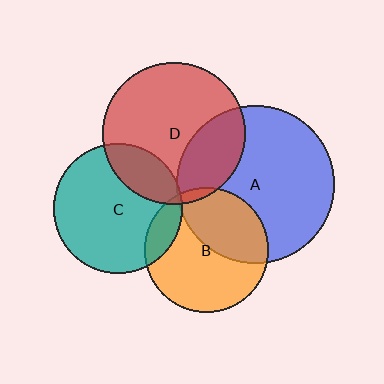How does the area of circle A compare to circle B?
Approximately 1.6 times.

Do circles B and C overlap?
Yes.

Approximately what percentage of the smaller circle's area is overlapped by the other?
Approximately 15%.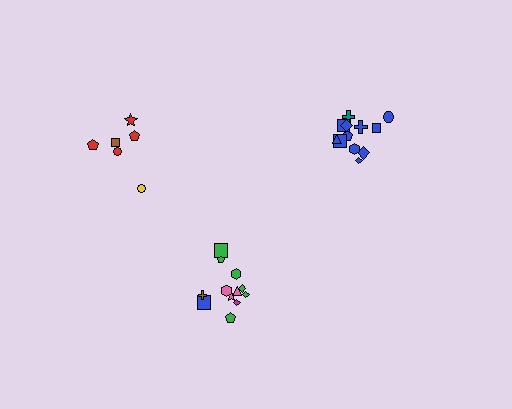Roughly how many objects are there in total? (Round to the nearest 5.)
Roughly 30 objects in total.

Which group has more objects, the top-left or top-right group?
The top-right group.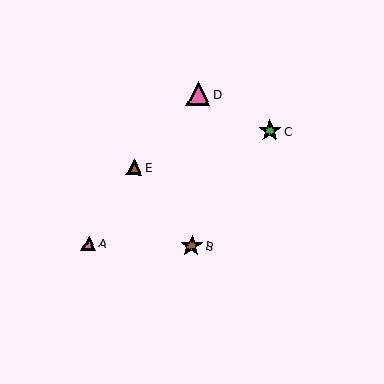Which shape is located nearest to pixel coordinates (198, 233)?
The brown star (labeled B) at (192, 246) is nearest to that location.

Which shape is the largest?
The pink triangle (labeled D) is the largest.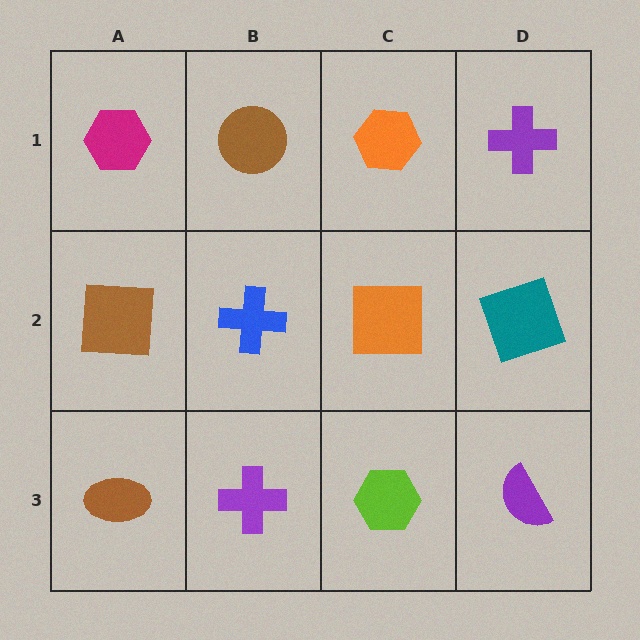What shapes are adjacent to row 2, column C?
An orange hexagon (row 1, column C), a lime hexagon (row 3, column C), a blue cross (row 2, column B), a teal square (row 2, column D).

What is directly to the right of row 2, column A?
A blue cross.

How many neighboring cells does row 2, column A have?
3.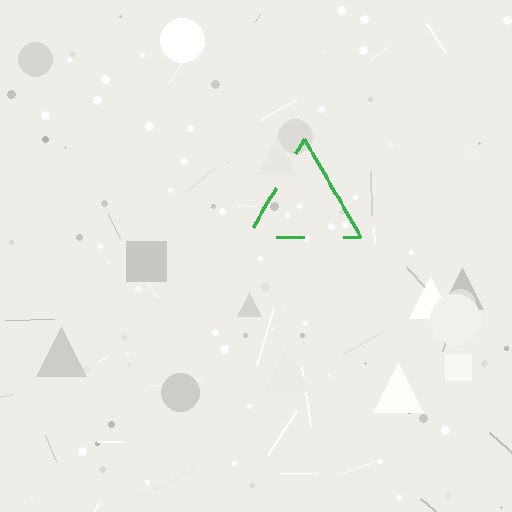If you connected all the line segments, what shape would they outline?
They would outline a triangle.